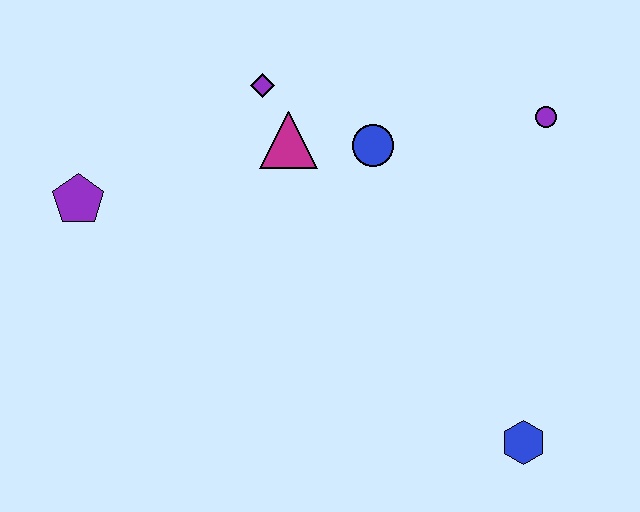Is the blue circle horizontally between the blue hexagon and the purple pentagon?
Yes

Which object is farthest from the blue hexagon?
The purple pentagon is farthest from the blue hexagon.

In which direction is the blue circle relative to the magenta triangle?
The blue circle is to the right of the magenta triangle.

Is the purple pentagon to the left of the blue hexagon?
Yes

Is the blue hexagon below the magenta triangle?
Yes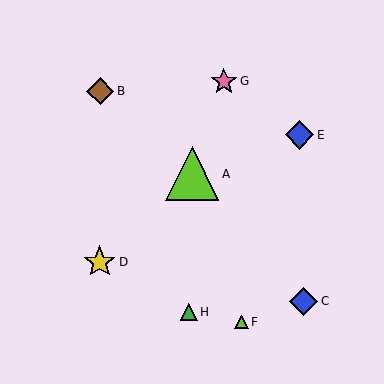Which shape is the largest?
The lime triangle (labeled A) is the largest.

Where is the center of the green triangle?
The center of the green triangle is at (189, 312).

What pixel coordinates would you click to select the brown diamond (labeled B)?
Click at (100, 91) to select the brown diamond B.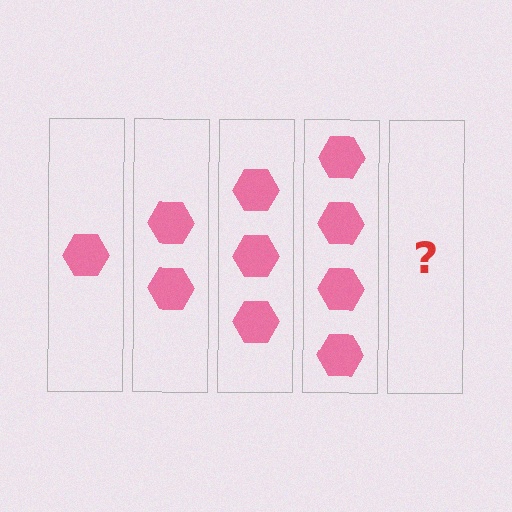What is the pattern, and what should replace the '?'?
The pattern is that each step adds one more hexagon. The '?' should be 5 hexagons.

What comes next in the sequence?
The next element should be 5 hexagons.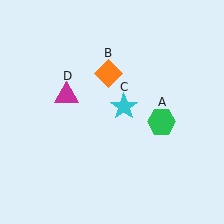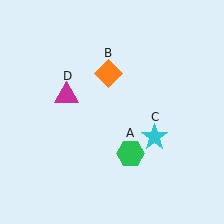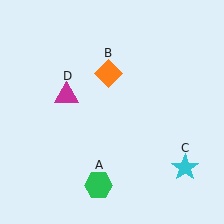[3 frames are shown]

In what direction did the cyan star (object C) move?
The cyan star (object C) moved down and to the right.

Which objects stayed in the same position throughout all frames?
Orange diamond (object B) and magenta triangle (object D) remained stationary.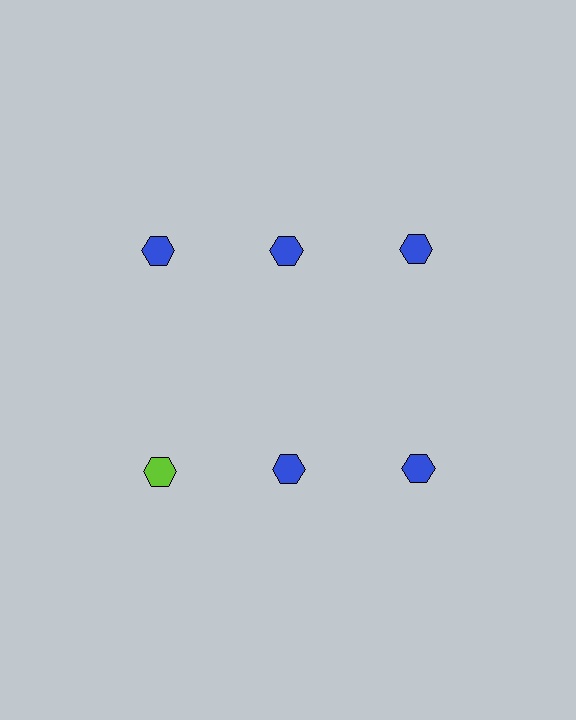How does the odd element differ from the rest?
It has a different color: lime instead of blue.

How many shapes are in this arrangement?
There are 6 shapes arranged in a grid pattern.